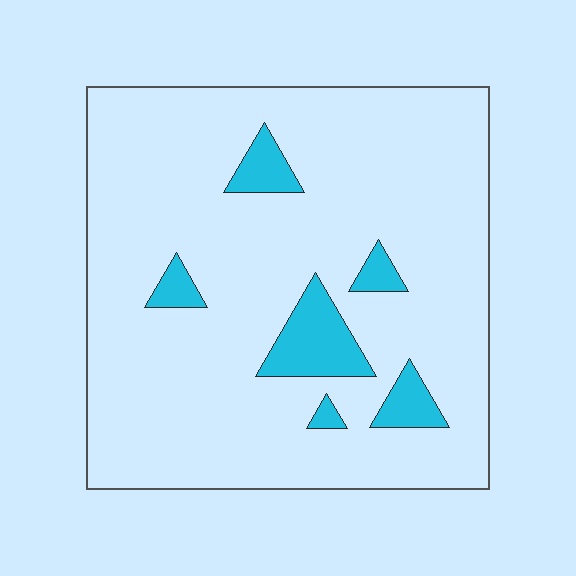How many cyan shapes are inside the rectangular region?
6.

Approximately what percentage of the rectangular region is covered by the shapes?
Approximately 10%.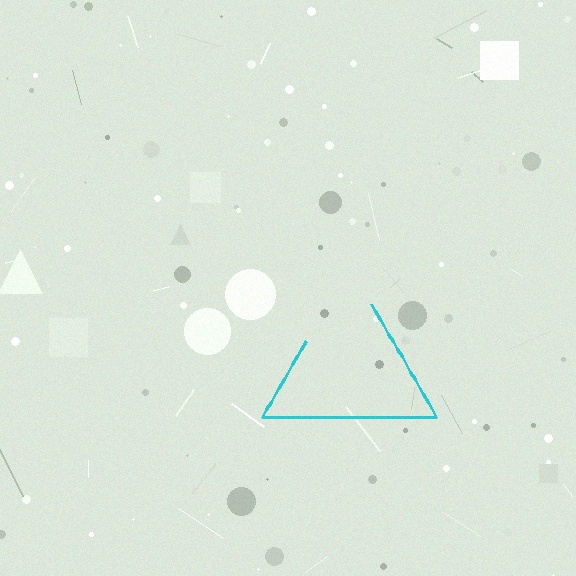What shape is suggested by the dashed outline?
The dashed outline suggests a triangle.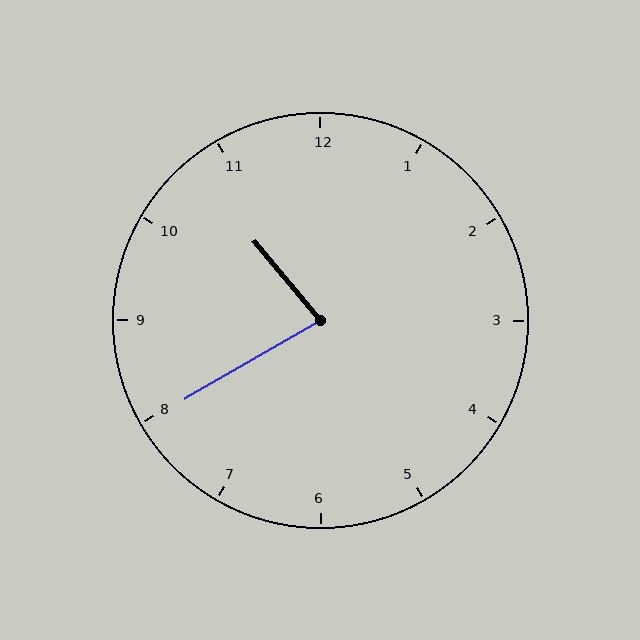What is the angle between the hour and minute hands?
Approximately 80 degrees.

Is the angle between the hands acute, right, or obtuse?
It is acute.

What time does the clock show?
10:40.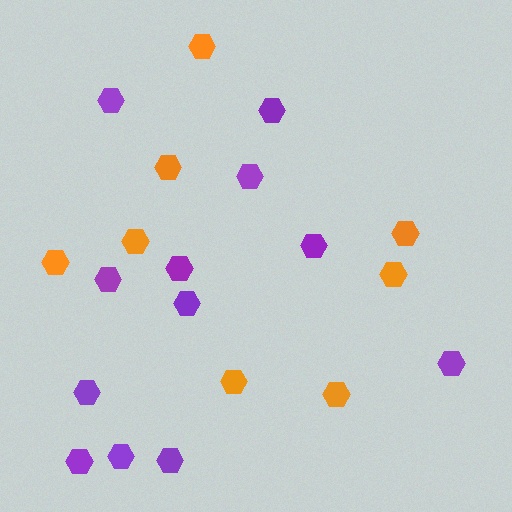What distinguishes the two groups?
There are 2 groups: one group of orange hexagons (8) and one group of purple hexagons (12).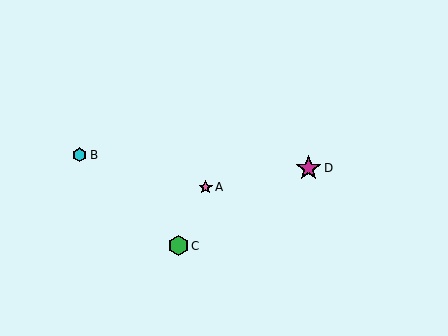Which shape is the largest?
The magenta star (labeled D) is the largest.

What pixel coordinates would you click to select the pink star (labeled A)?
Click at (206, 187) to select the pink star A.